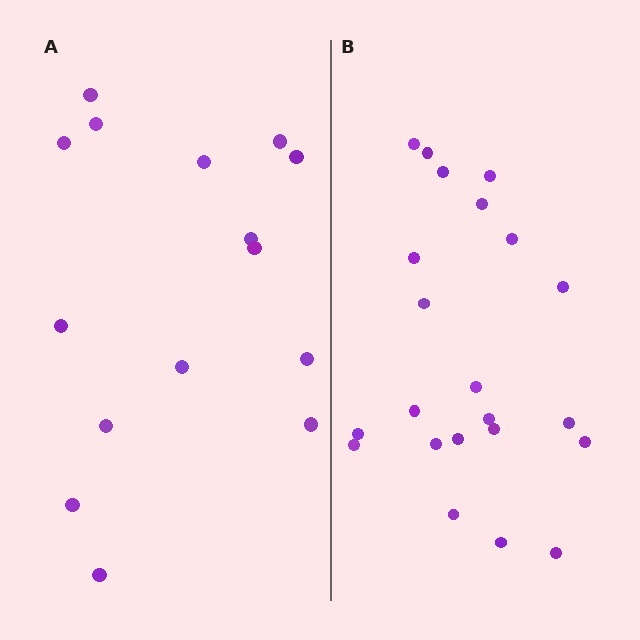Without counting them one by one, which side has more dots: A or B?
Region B (the right region) has more dots.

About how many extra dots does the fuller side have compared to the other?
Region B has roughly 8 or so more dots than region A.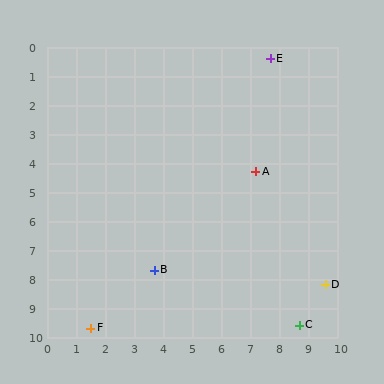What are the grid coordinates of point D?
Point D is at approximately (9.6, 8.2).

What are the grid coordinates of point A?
Point A is at approximately (7.2, 4.3).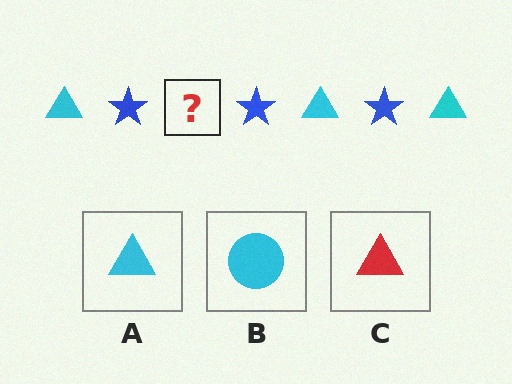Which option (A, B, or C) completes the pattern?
A.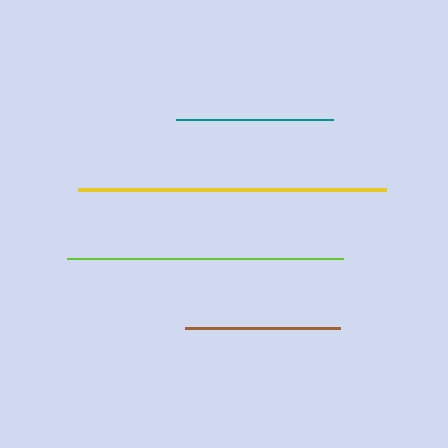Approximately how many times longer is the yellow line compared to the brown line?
The yellow line is approximately 2.0 times the length of the brown line.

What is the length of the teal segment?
The teal segment is approximately 157 pixels long.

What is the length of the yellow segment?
The yellow segment is approximately 308 pixels long.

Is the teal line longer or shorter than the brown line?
The teal line is longer than the brown line.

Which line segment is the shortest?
The brown line is the shortest at approximately 155 pixels.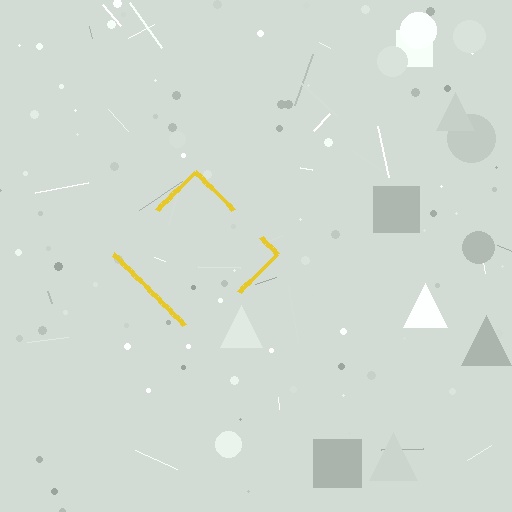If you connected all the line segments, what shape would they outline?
They would outline a diamond.